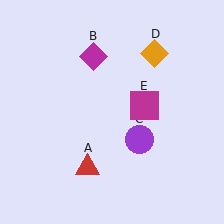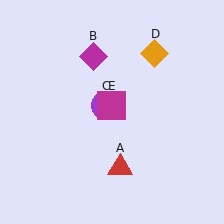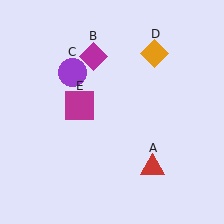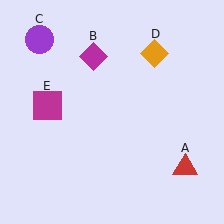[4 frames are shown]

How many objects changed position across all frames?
3 objects changed position: red triangle (object A), purple circle (object C), magenta square (object E).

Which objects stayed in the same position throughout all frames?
Magenta diamond (object B) and orange diamond (object D) remained stationary.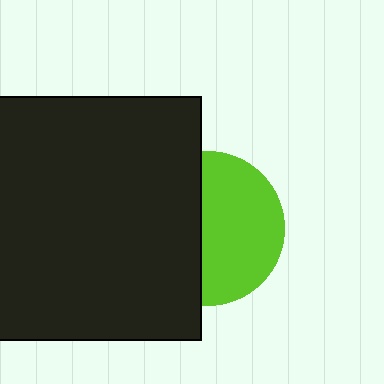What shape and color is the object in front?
The object in front is a black square.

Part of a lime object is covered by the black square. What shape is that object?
It is a circle.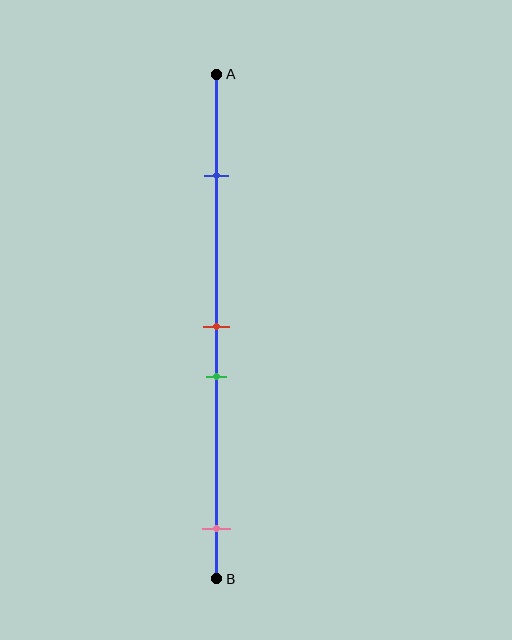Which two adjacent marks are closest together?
The red and green marks are the closest adjacent pair.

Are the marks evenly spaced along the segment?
No, the marks are not evenly spaced.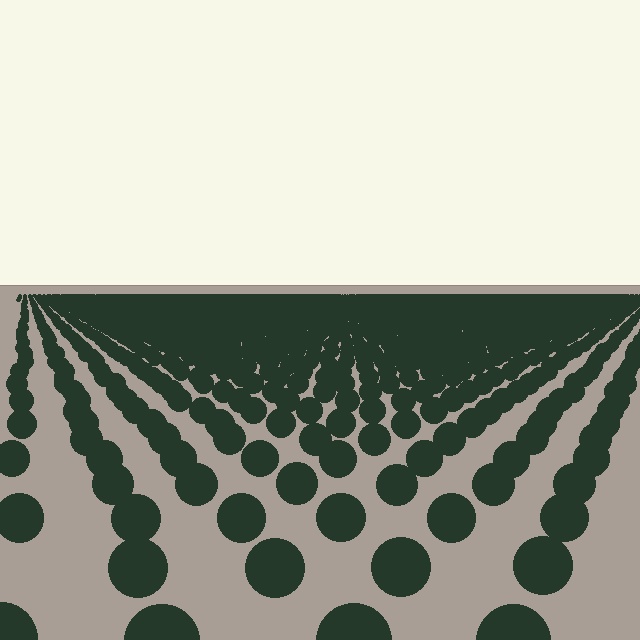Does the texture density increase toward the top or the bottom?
Density increases toward the top.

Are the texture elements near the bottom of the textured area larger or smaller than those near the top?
Larger. Near the bottom, elements are closer to the viewer and appear at a bigger on-screen size.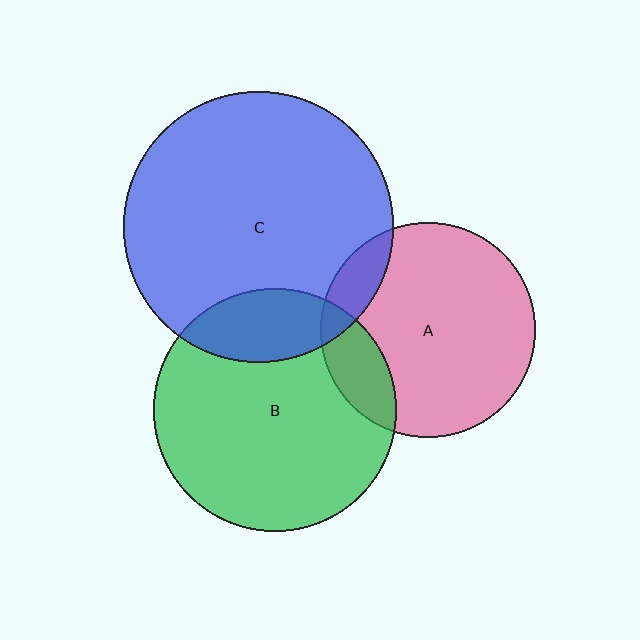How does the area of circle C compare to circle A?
Approximately 1.6 times.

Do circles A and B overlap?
Yes.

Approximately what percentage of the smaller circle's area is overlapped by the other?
Approximately 15%.